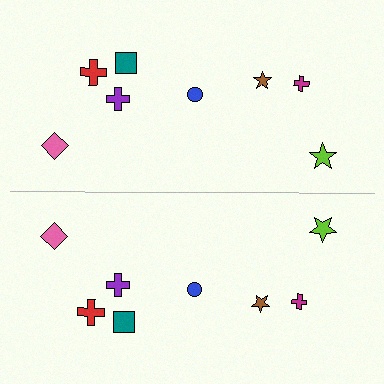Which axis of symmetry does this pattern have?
The pattern has a horizontal axis of symmetry running through the center of the image.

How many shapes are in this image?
There are 16 shapes in this image.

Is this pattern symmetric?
Yes, this pattern has bilateral (reflection) symmetry.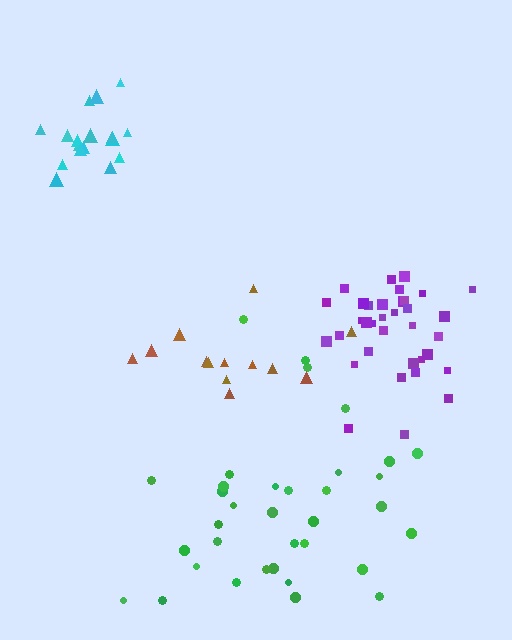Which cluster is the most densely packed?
Cyan.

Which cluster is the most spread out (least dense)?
Brown.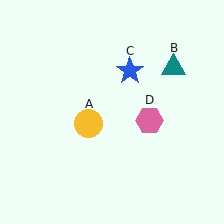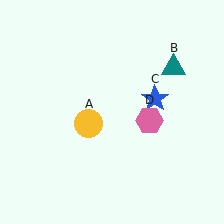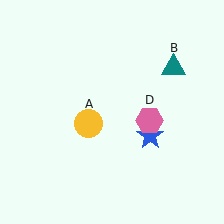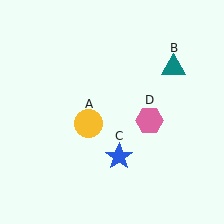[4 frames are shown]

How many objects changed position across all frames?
1 object changed position: blue star (object C).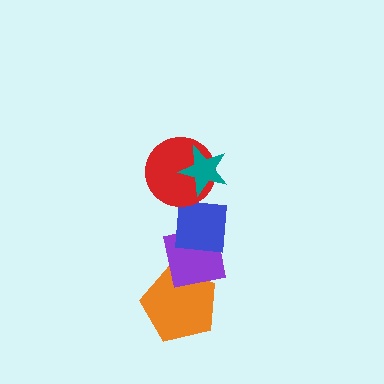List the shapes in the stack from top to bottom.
From top to bottom: the teal star, the red circle, the blue square, the purple square, the orange pentagon.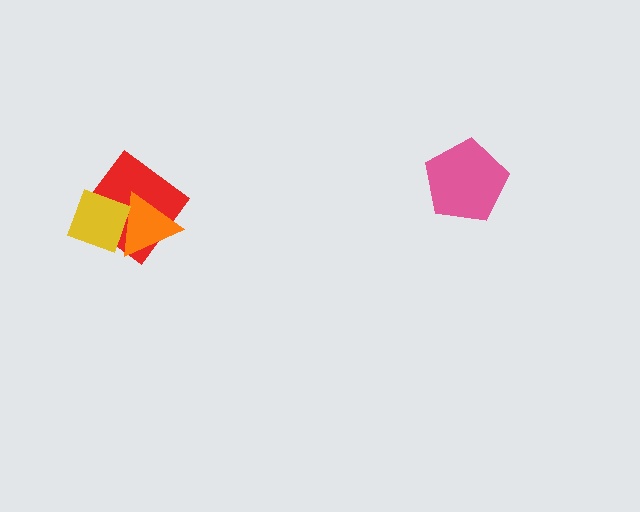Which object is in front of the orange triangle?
The yellow diamond is in front of the orange triangle.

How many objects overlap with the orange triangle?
2 objects overlap with the orange triangle.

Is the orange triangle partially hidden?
Yes, it is partially covered by another shape.